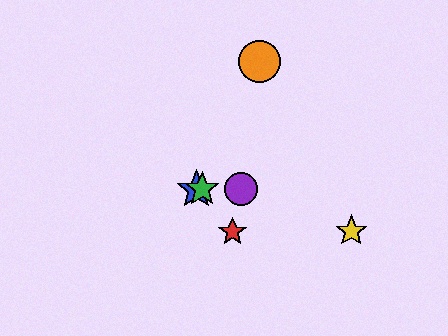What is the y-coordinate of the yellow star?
The yellow star is at y≈231.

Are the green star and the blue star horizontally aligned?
Yes, both are at y≈189.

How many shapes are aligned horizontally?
3 shapes (the blue star, the green star, the purple circle) are aligned horizontally.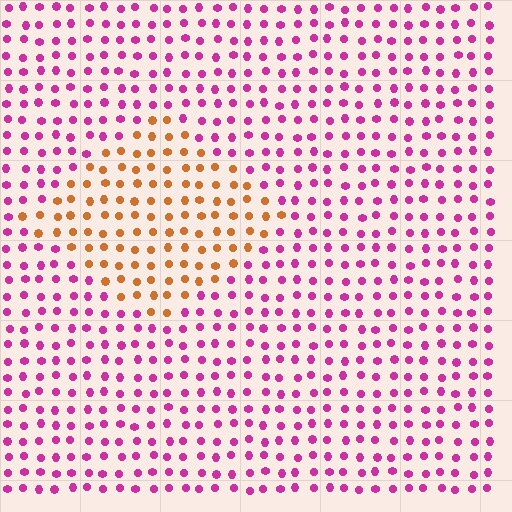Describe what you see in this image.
The image is filled with small magenta elements in a uniform arrangement. A diamond-shaped region is visible where the elements are tinted to a slightly different hue, forming a subtle color boundary.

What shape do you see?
I see a diamond.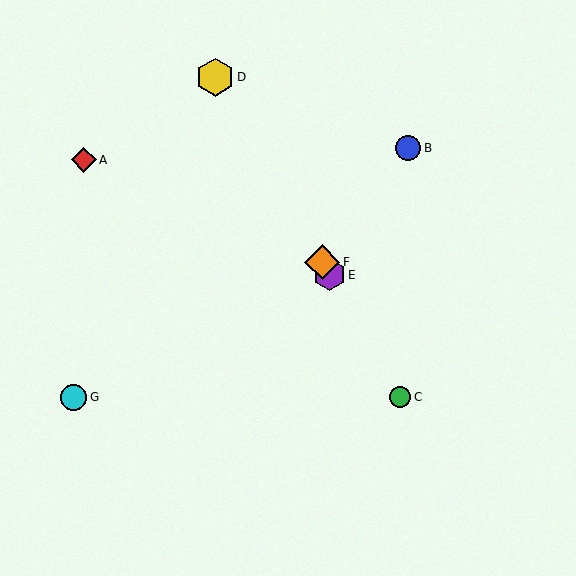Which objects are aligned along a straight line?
Objects C, D, E, F are aligned along a straight line.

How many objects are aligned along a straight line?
4 objects (C, D, E, F) are aligned along a straight line.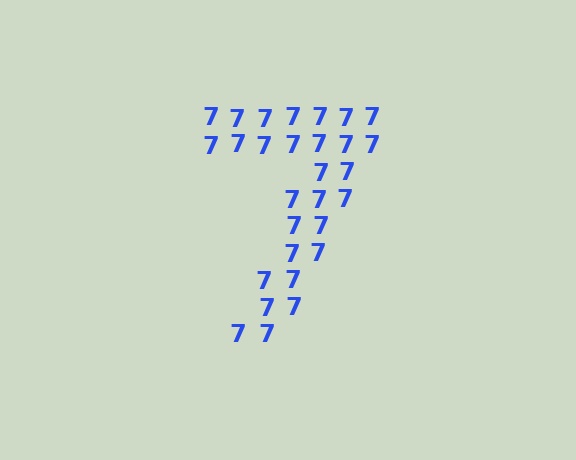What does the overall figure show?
The overall figure shows the digit 7.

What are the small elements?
The small elements are digit 7's.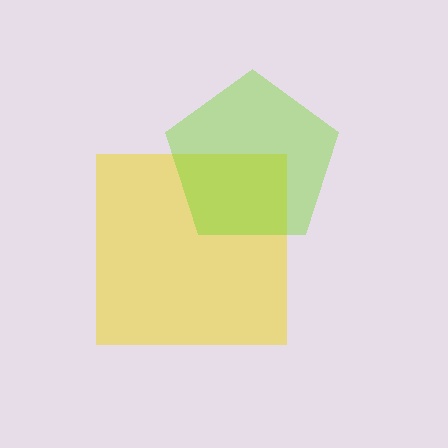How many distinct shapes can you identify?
There are 2 distinct shapes: a yellow square, a lime pentagon.